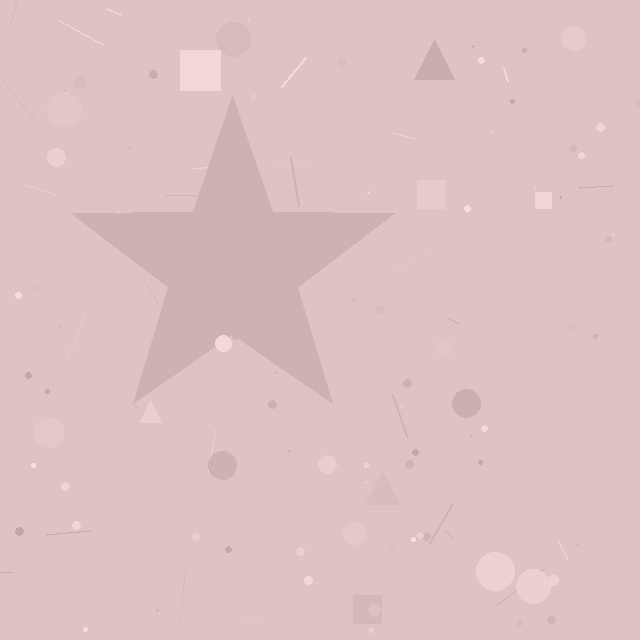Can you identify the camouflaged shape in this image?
The camouflaged shape is a star.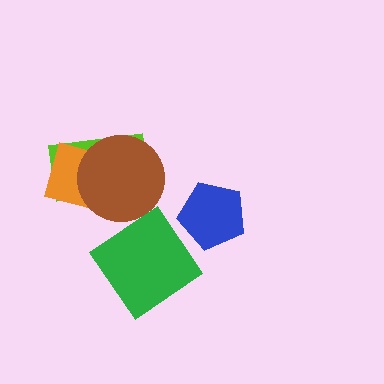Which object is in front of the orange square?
The brown circle is in front of the orange square.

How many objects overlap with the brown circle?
2 objects overlap with the brown circle.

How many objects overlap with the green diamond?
0 objects overlap with the green diamond.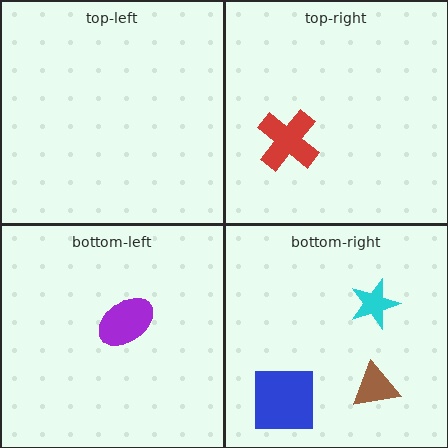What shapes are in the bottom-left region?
The purple ellipse.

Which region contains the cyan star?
The bottom-right region.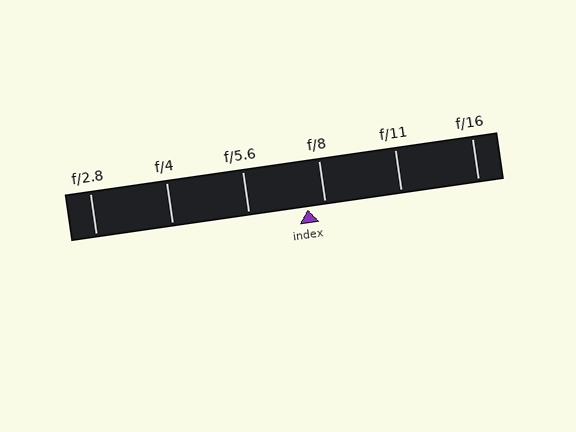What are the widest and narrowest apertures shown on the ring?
The widest aperture shown is f/2.8 and the narrowest is f/16.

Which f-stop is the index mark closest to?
The index mark is closest to f/8.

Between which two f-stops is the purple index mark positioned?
The index mark is between f/5.6 and f/8.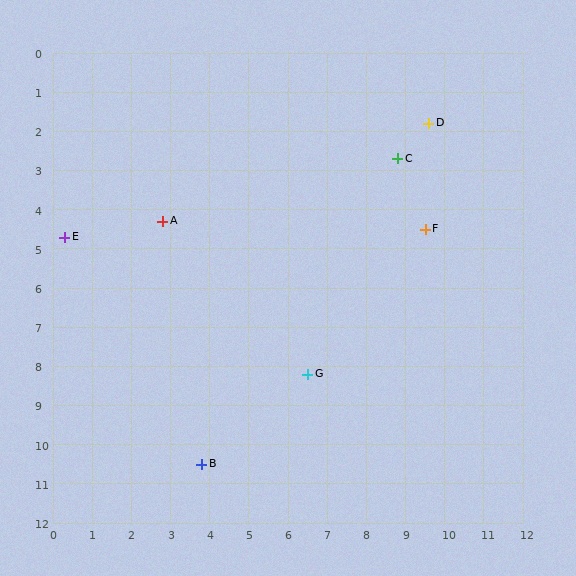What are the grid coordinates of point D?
Point D is at approximately (9.6, 1.8).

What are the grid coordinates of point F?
Point F is at approximately (9.5, 4.5).